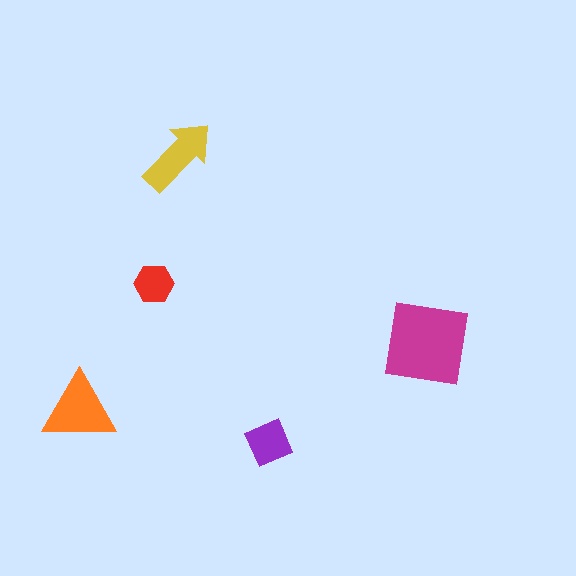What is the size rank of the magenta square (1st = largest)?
1st.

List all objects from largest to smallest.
The magenta square, the orange triangle, the yellow arrow, the purple square, the red hexagon.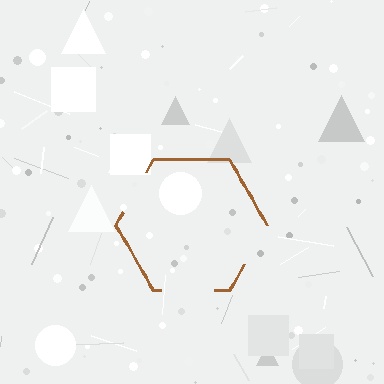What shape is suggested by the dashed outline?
The dashed outline suggests a hexagon.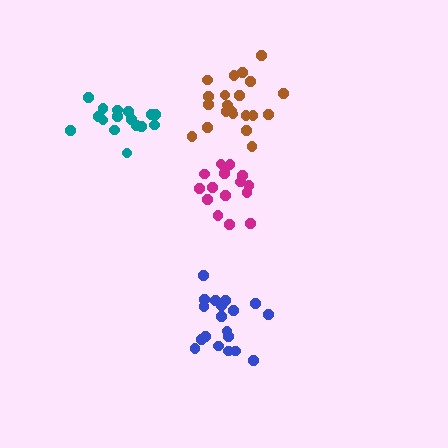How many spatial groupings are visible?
There are 4 spatial groupings.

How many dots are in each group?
Group 1: 19 dots, Group 2: 21 dots, Group 3: 16 dots, Group 4: 16 dots (72 total).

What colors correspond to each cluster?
The clusters are colored: blue, brown, teal, magenta.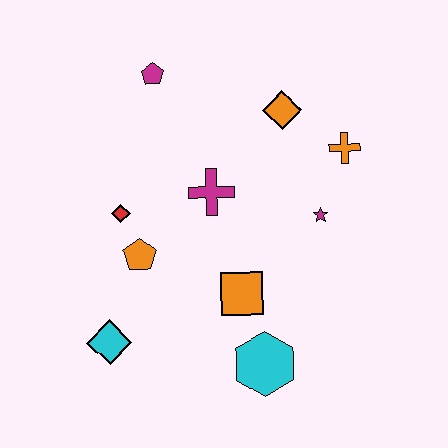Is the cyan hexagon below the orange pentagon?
Yes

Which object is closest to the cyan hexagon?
The orange square is closest to the cyan hexagon.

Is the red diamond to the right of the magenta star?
No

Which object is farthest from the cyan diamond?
The orange cross is farthest from the cyan diamond.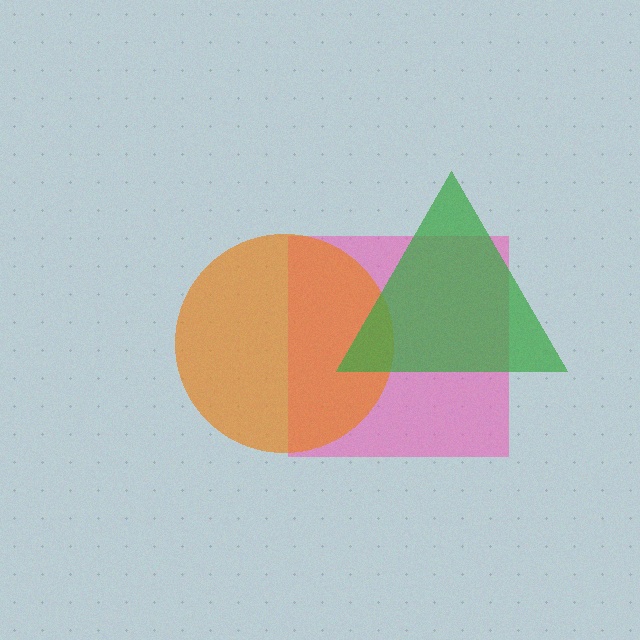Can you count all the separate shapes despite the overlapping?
Yes, there are 3 separate shapes.